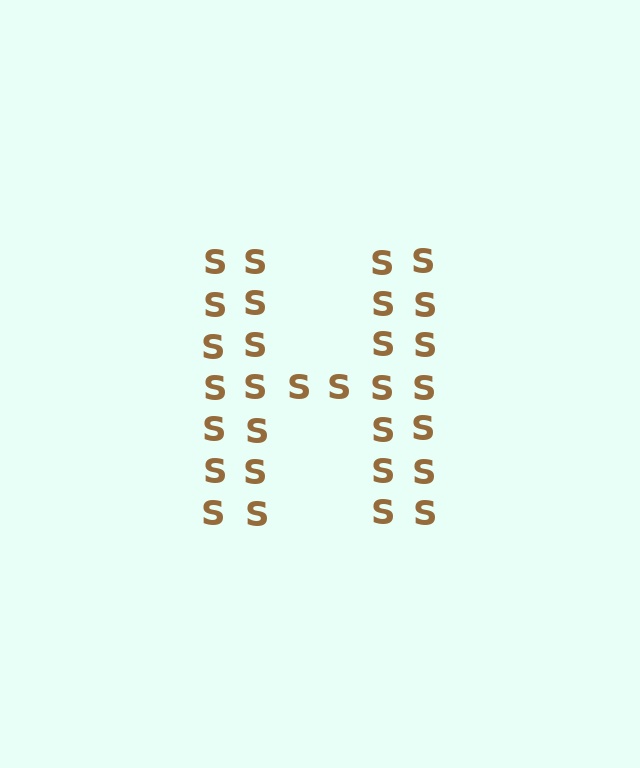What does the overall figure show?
The overall figure shows the letter H.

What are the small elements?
The small elements are letter S's.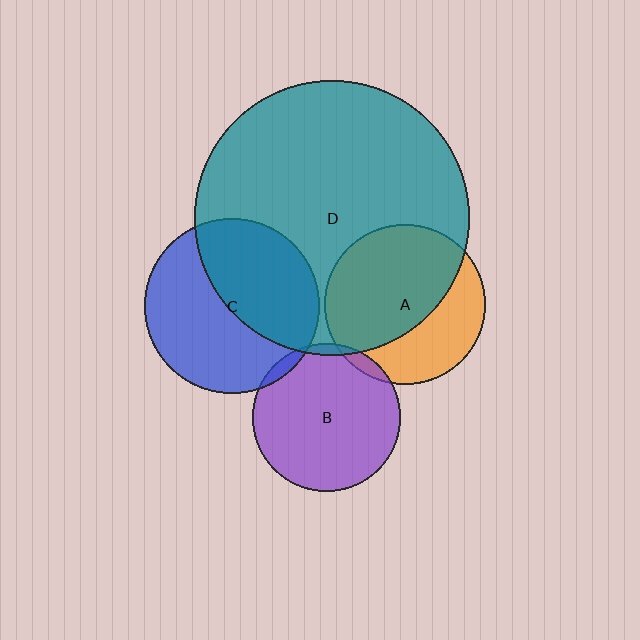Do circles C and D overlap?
Yes.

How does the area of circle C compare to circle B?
Approximately 1.4 times.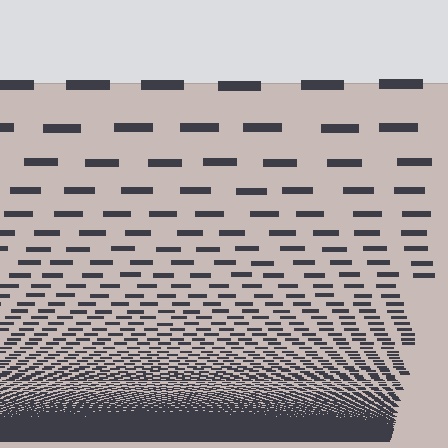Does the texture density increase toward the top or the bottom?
Density increases toward the bottom.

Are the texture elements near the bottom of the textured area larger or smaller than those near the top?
Smaller. The gradient is inverted — elements near the bottom are smaller and denser.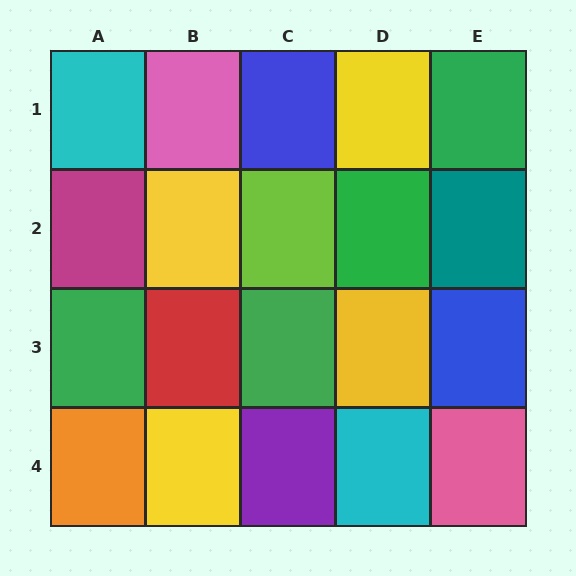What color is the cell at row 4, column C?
Purple.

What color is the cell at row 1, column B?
Pink.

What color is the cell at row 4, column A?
Orange.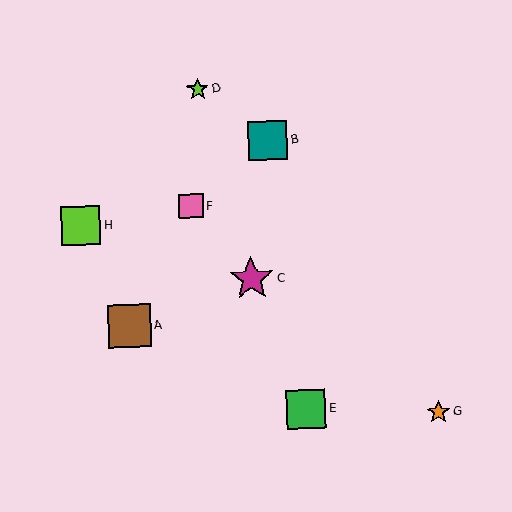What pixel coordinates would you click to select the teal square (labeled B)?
Click at (268, 140) to select the teal square B.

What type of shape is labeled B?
Shape B is a teal square.